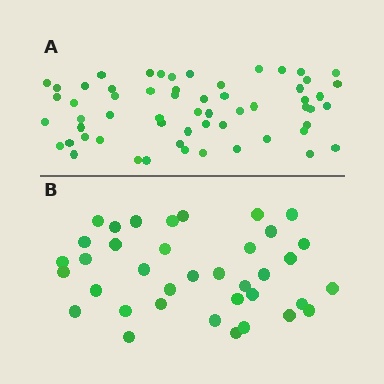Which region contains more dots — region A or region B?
Region A (the top region) has more dots.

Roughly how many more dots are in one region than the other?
Region A has approximately 20 more dots than region B.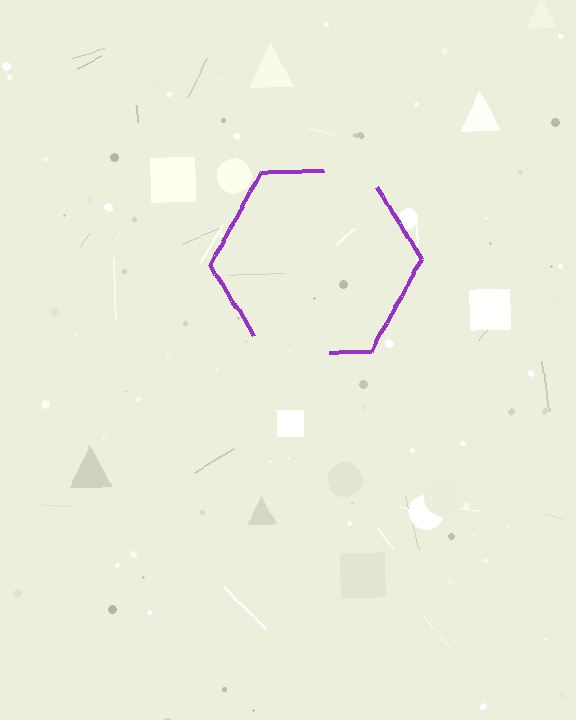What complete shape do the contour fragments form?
The contour fragments form a hexagon.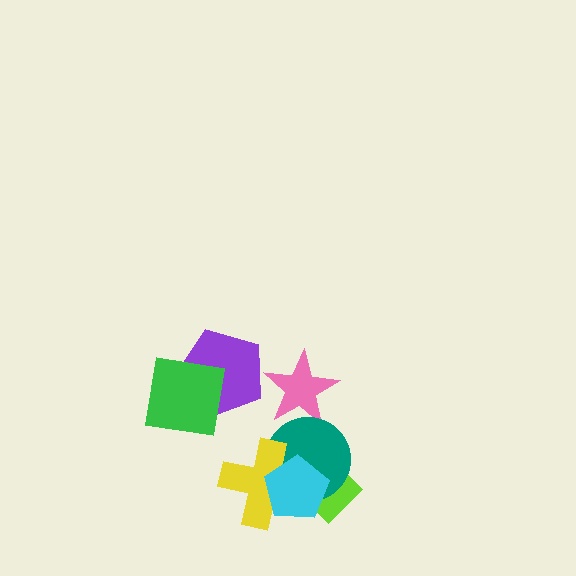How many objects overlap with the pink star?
1 object overlaps with the pink star.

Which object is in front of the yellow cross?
The cyan pentagon is in front of the yellow cross.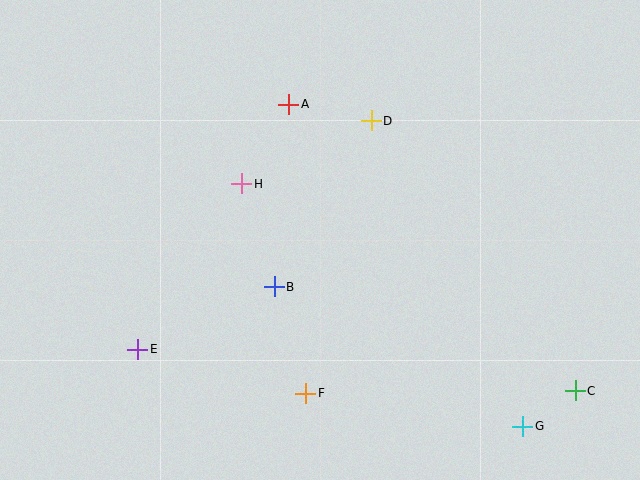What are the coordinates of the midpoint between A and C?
The midpoint between A and C is at (432, 248).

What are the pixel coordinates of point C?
Point C is at (575, 391).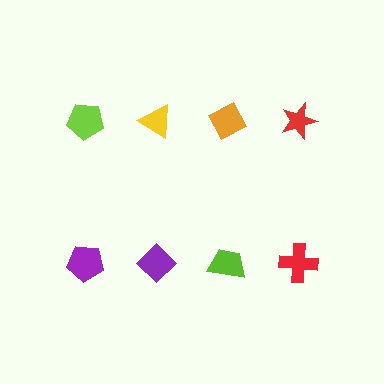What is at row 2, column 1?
A purple pentagon.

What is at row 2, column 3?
A lime trapezoid.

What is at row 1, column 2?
A yellow triangle.